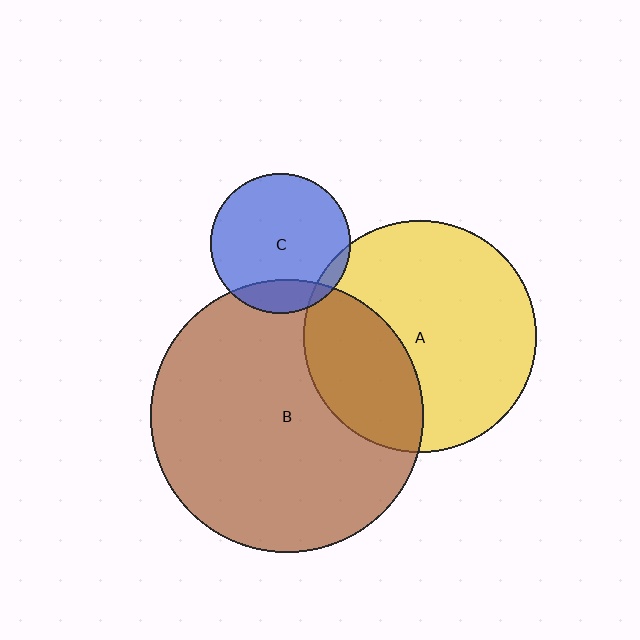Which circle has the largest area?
Circle B (brown).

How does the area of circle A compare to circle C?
Approximately 2.8 times.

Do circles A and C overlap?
Yes.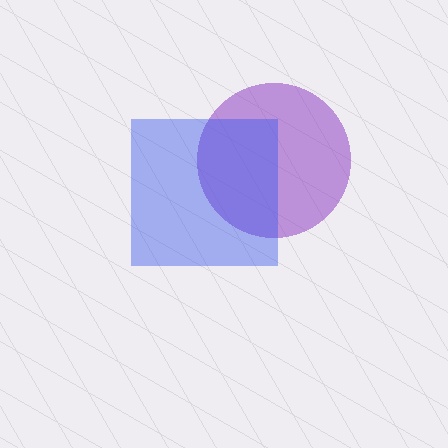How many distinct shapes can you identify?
There are 2 distinct shapes: a purple circle, a blue square.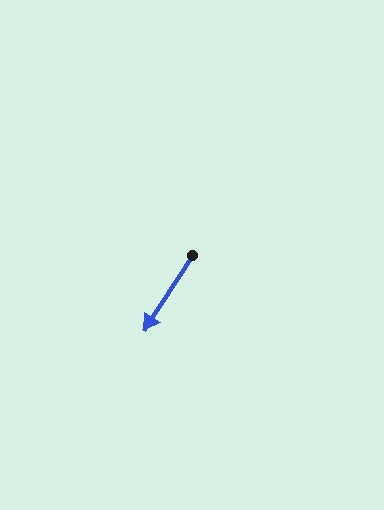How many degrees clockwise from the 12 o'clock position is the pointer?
Approximately 212 degrees.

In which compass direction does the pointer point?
Southwest.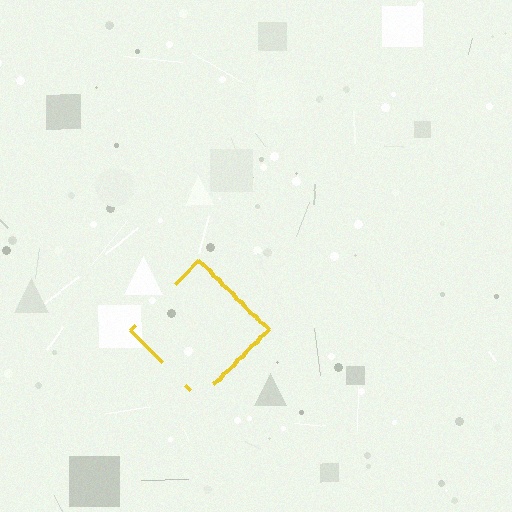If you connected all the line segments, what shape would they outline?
They would outline a diamond.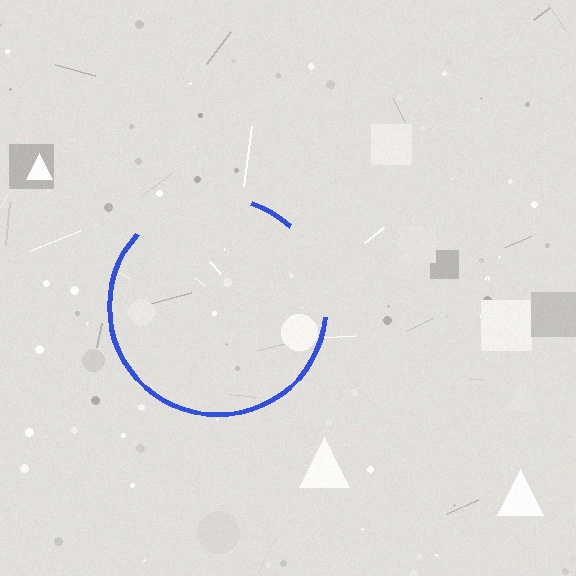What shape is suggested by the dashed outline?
The dashed outline suggests a circle.